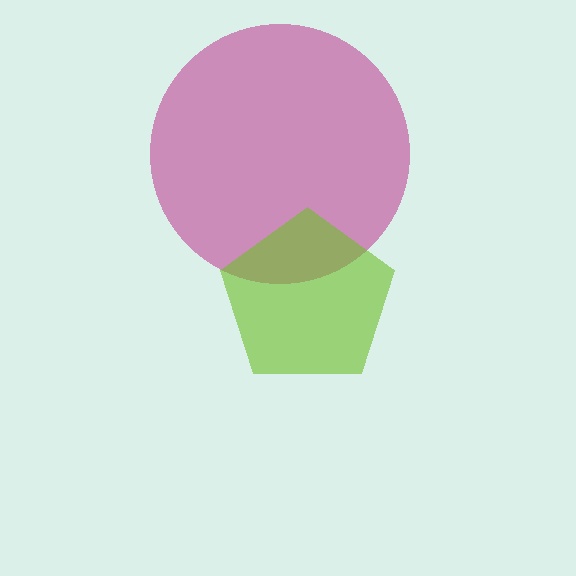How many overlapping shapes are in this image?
There are 2 overlapping shapes in the image.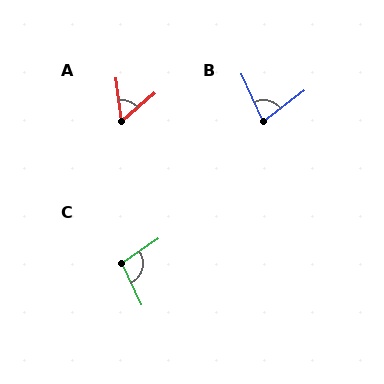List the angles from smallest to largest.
A (56°), B (78°), C (99°).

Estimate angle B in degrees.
Approximately 78 degrees.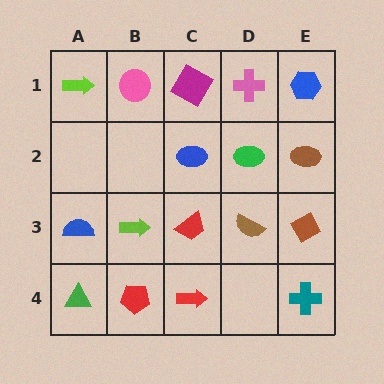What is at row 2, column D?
A green ellipse.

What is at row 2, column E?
A brown ellipse.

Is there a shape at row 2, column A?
No, that cell is empty.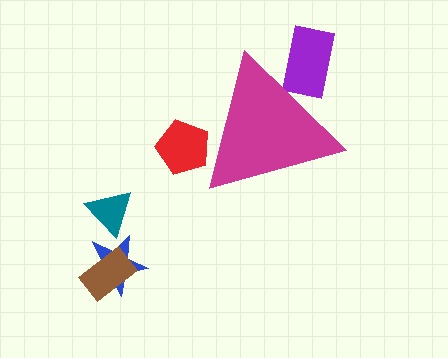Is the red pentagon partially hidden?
Yes, the red pentagon is partially hidden behind the magenta triangle.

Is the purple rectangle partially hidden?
Yes, the purple rectangle is partially hidden behind the magenta triangle.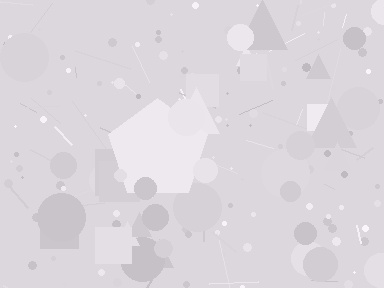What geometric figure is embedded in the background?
A pentagon is embedded in the background.